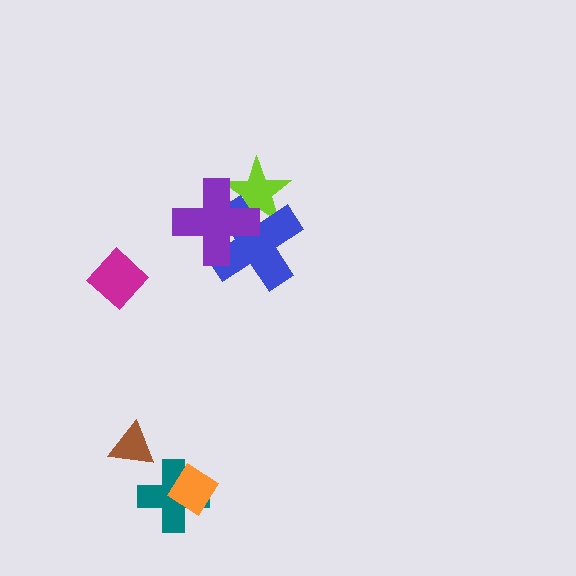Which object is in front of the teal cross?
The orange diamond is in front of the teal cross.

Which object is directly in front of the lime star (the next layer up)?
The blue cross is directly in front of the lime star.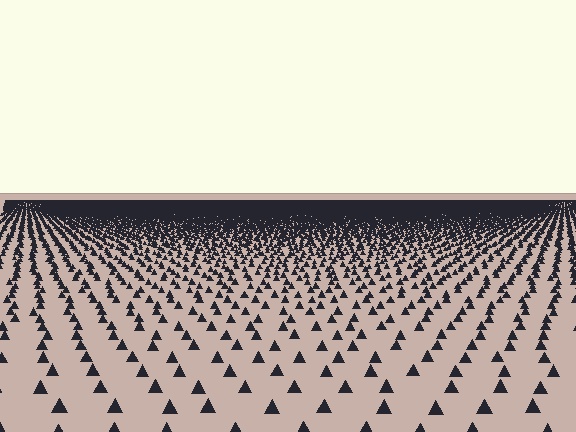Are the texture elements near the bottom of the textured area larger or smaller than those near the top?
Larger. Near the bottom, elements are closer to the viewer and appear at a bigger on-screen size.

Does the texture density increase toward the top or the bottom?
Density increases toward the top.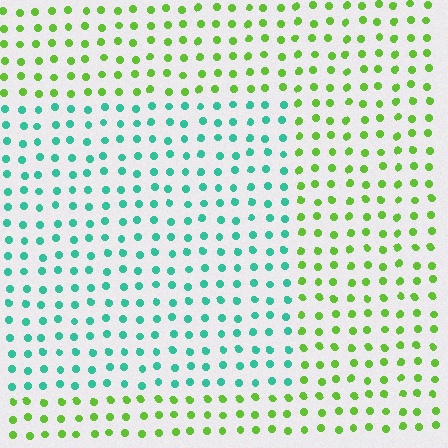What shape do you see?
I see a rectangle.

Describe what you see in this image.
The image is filled with small lime elements in a uniform arrangement. A rectangle-shaped region is visible where the elements are tinted to a slightly different hue, forming a subtle color boundary.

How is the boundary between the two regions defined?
The boundary is defined purely by a slight shift in hue (about 63 degrees). Spacing, size, and orientation are identical on both sides.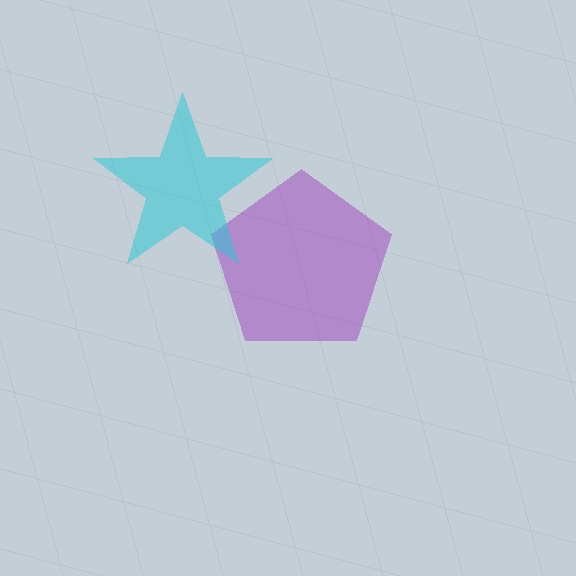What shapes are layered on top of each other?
The layered shapes are: a purple pentagon, a cyan star.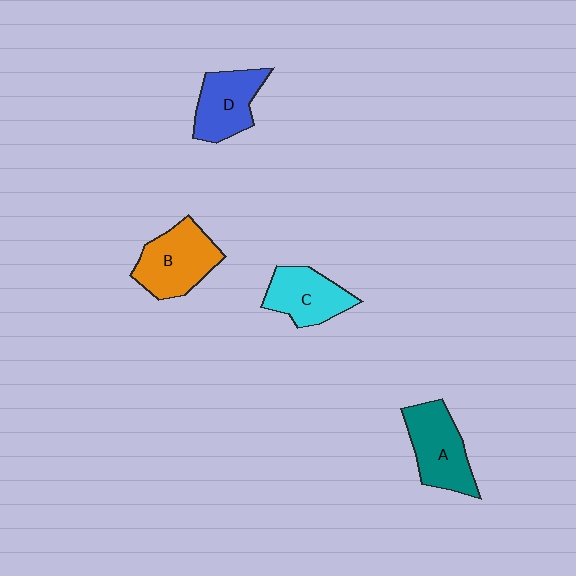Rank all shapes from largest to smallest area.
From largest to smallest: B (orange), A (teal), D (blue), C (cyan).